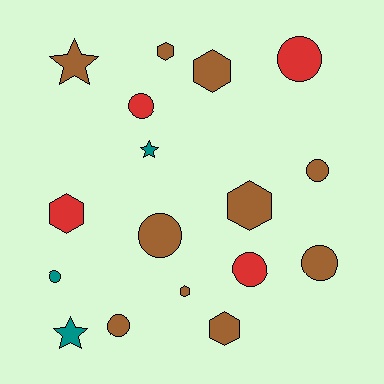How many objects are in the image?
There are 17 objects.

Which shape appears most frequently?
Circle, with 8 objects.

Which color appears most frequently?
Brown, with 10 objects.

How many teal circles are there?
There is 1 teal circle.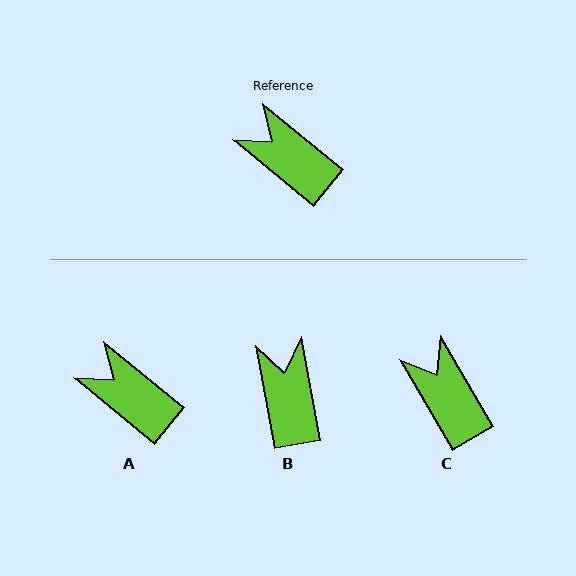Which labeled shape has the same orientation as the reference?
A.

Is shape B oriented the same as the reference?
No, it is off by about 40 degrees.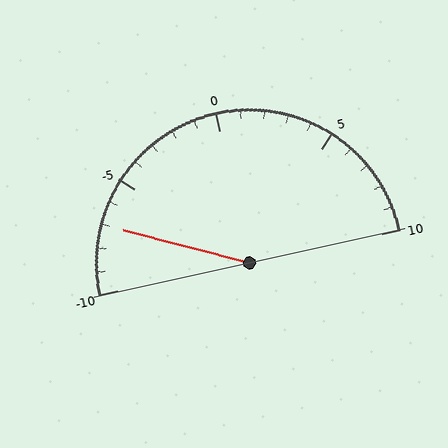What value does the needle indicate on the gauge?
The needle indicates approximately -7.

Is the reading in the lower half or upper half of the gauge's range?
The reading is in the lower half of the range (-10 to 10).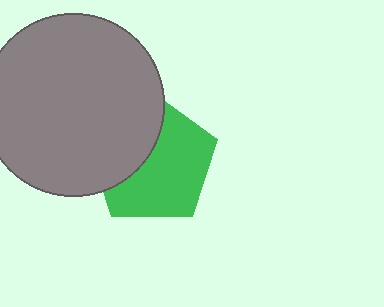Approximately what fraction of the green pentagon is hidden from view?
Roughly 38% of the green pentagon is hidden behind the gray circle.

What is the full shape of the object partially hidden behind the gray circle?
The partially hidden object is a green pentagon.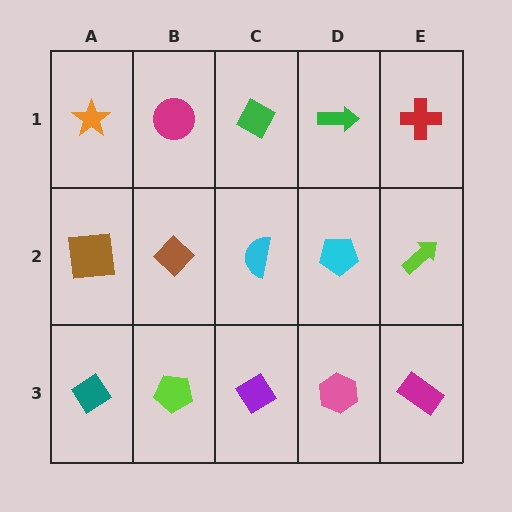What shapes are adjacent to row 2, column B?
A magenta circle (row 1, column B), a lime pentagon (row 3, column B), a brown square (row 2, column A), a cyan semicircle (row 2, column C).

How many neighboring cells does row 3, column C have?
3.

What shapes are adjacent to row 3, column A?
A brown square (row 2, column A), a lime pentagon (row 3, column B).